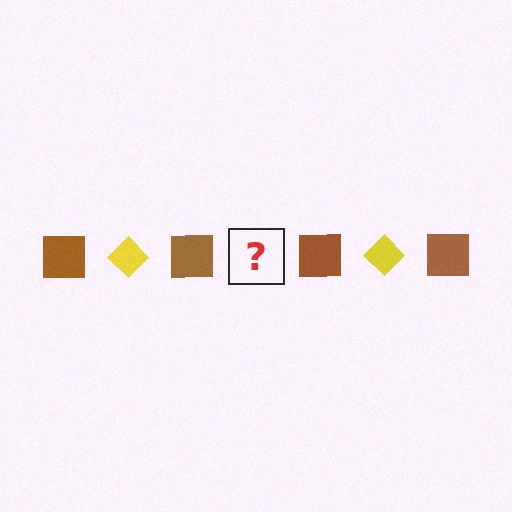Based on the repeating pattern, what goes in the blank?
The blank should be a yellow diamond.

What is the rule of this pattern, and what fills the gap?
The rule is that the pattern alternates between brown square and yellow diamond. The gap should be filled with a yellow diamond.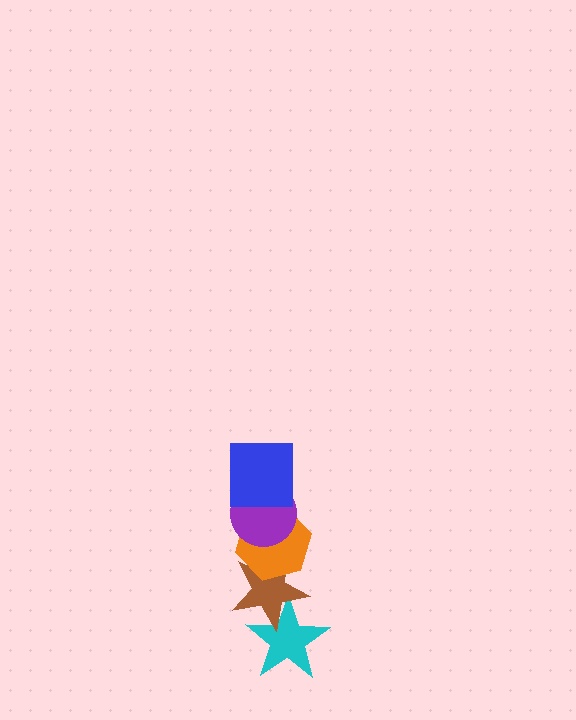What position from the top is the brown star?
The brown star is 4th from the top.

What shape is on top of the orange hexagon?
The purple circle is on top of the orange hexagon.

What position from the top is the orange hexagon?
The orange hexagon is 3rd from the top.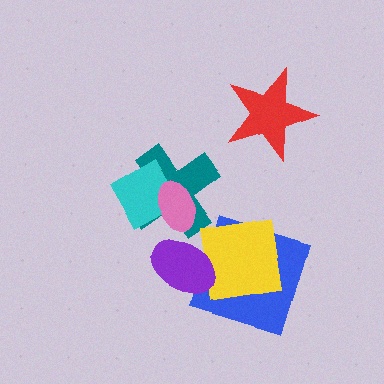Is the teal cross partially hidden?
Yes, it is partially covered by another shape.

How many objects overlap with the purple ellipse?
2 objects overlap with the purple ellipse.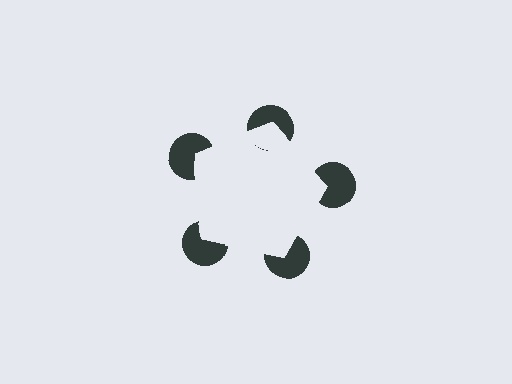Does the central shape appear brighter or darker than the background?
It typically appears slightly brighter than the background, even though no actual brightness change is drawn.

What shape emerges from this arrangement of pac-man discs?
An illusory pentagon — its edges are inferred from the aligned wedge cuts in the pac-man discs, not physically drawn.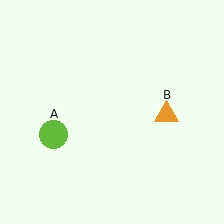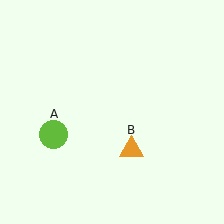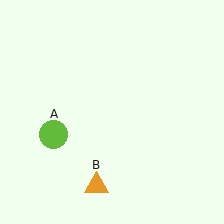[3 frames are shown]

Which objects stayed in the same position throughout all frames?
Lime circle (object A) remained stationary.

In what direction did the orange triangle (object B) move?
The orange triangle (object B) moved down and to the left.